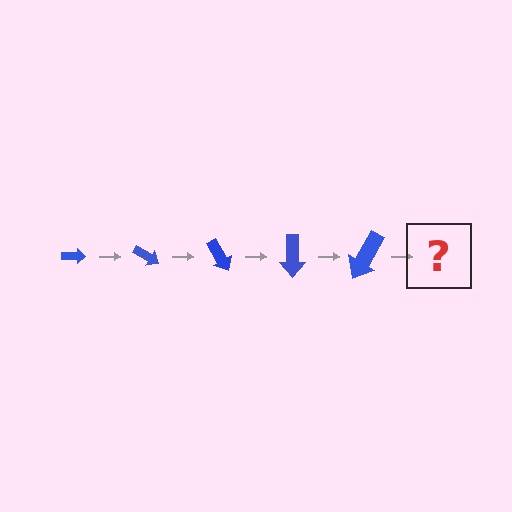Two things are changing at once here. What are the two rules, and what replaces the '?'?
The two rules are that the arrow grows larger each step and it rotates 30 degrees each step. The '?' should be an arrow, larger than the previous one and rotated 150 degrees from the start.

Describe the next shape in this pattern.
It should be an arrow, larger than the previous one and rotated 150 degrees from the start.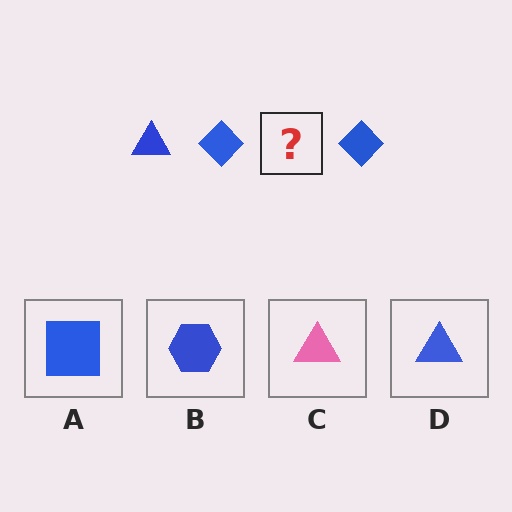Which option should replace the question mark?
Option D.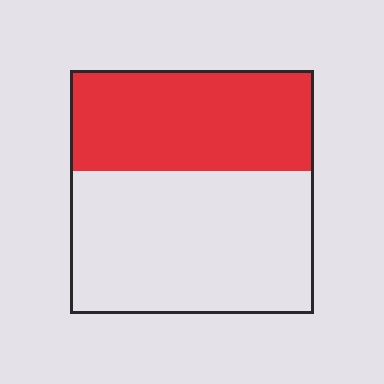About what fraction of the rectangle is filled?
About two fifths (2/5).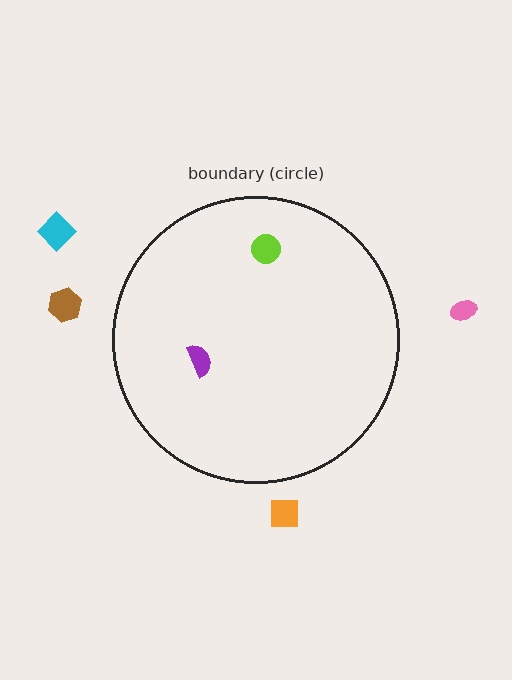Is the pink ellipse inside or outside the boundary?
Outside.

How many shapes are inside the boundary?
2 inside, 4 outside.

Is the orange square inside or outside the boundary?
Outside.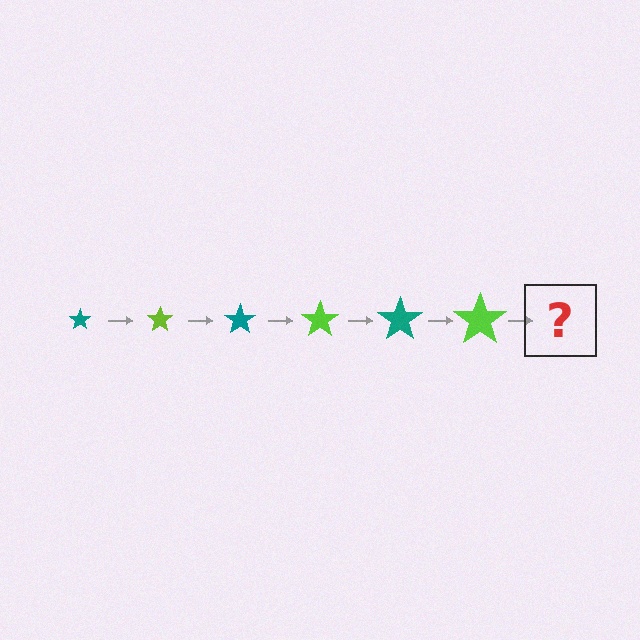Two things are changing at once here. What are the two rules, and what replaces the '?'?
The two rules are that the star grows larger each step and the color cycles through teal and lime. The '?' should be a teal star, larger than the previous one.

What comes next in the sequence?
The next element should be a teal star, larger than the previous one.